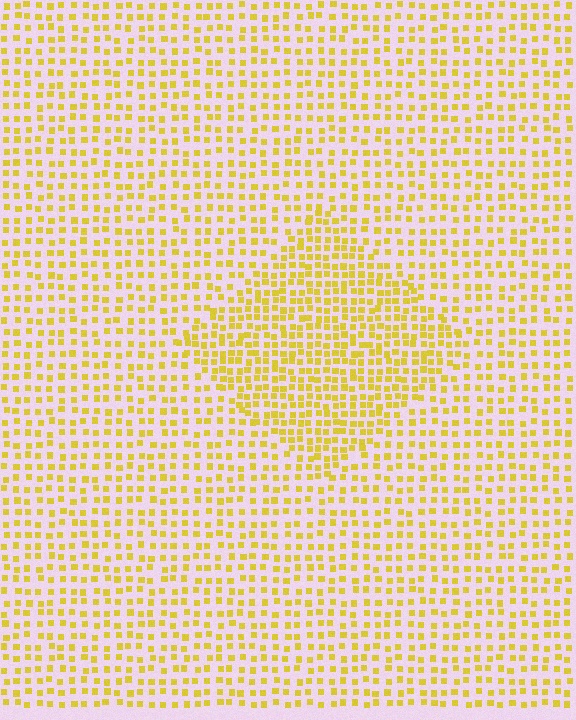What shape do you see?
I see a diamond.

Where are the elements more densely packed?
The elements are more densely packed inside the diamond boundary.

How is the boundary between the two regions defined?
The boundary is defined by a change in element density (approximately 1.7x ratio). All elements are the same color, size, and shape.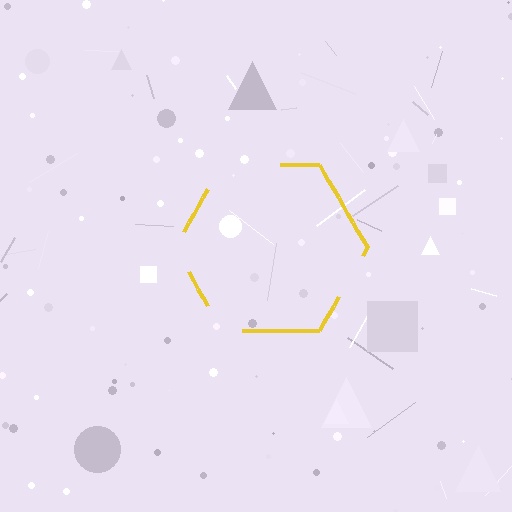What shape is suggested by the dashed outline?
The dashed outline suggests a hexagon.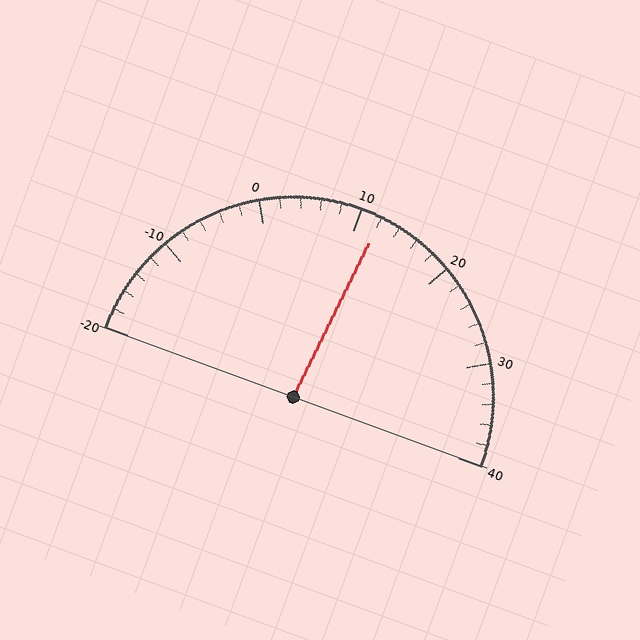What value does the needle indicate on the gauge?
The needle indicates approximately 12.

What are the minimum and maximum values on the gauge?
The gauge ranges from -20 to 40.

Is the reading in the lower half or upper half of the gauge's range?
The reading is in the upper half of the range (-20 to 40).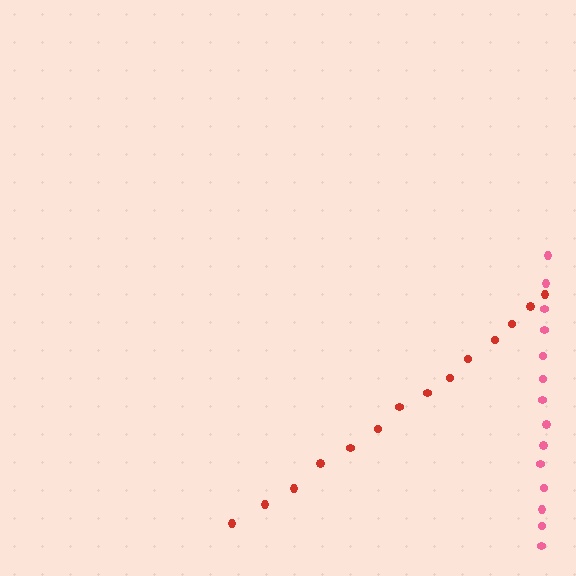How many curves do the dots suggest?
There are 2 distinct paths.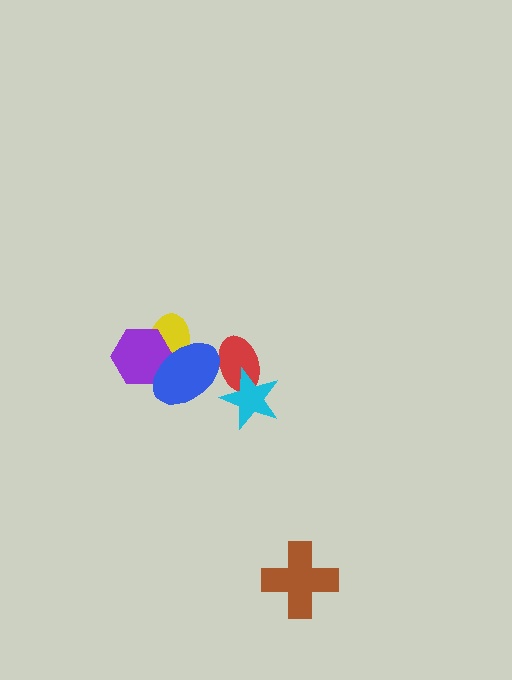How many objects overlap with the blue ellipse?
3 objects overlap with the blue ellipse.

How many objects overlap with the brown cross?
0 objects overlap with the brown cross.